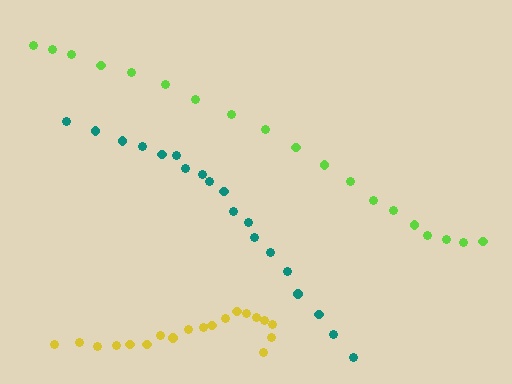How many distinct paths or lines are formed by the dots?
There are 3 distinct paths.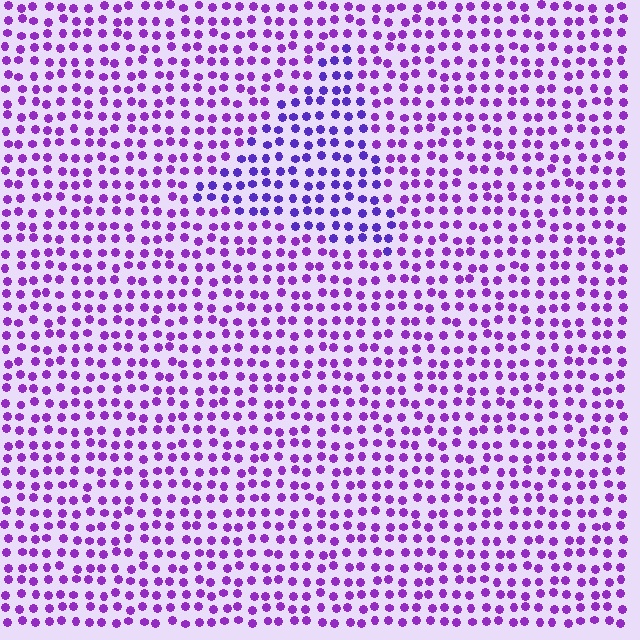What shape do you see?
I see a triangle.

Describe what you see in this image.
The image is filled with small purple elements in a uniform arrangement. A triangle-shaped region is visible where the elements are tinted to a slightly different hue, forming a subtle color boundary.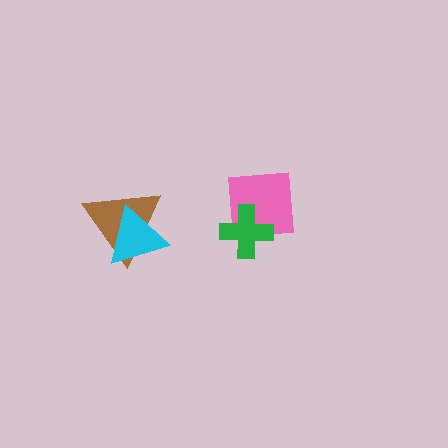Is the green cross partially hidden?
No, no other shape covers it.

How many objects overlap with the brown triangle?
1 object overlaps with the brown triangle.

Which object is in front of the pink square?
The green cross is in front of the pink square.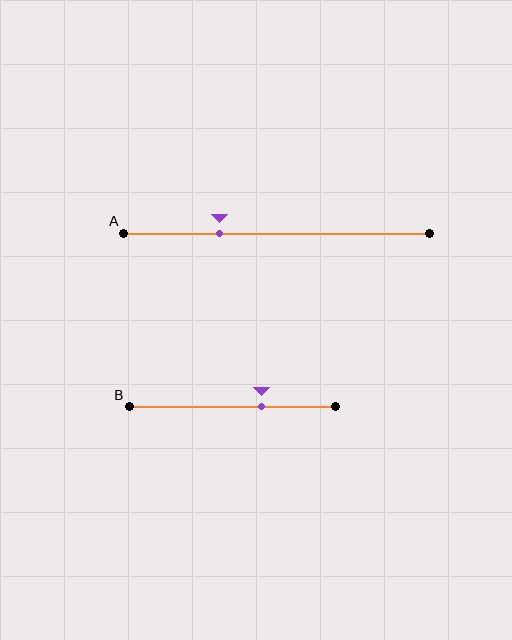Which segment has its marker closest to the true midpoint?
Segment B has its marker closest to the true midpoint.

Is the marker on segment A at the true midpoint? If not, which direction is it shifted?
No, the marker on segment A is shifted to the left by about 19% of the segment length.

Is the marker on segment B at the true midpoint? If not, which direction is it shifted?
No, the marker on segment B is shifted to the right by about 14% of the segment length.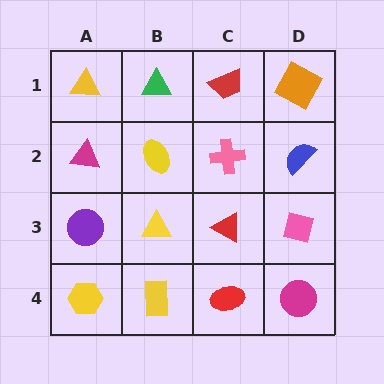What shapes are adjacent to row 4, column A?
A purple circle (row 3, column A), a yellow rectangle (row 4, column B).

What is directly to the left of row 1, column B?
A yellow triangle.